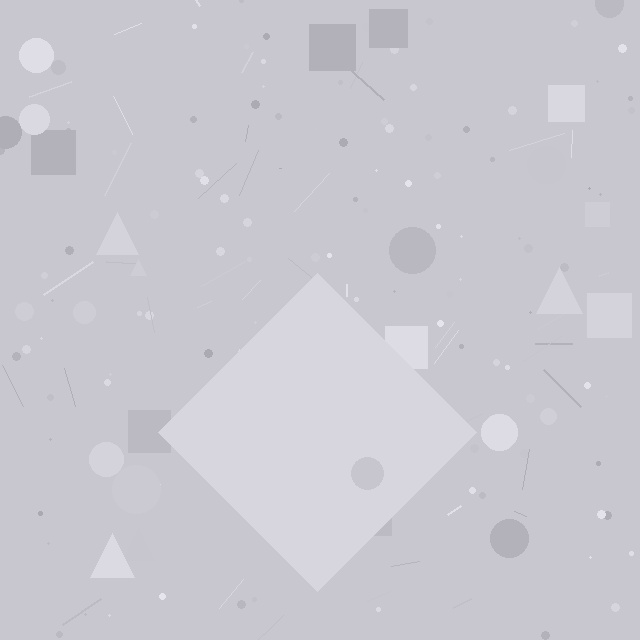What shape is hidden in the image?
A diamond is hidden in the image.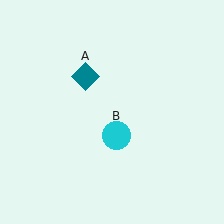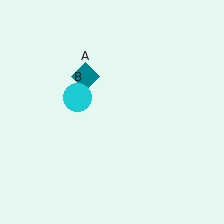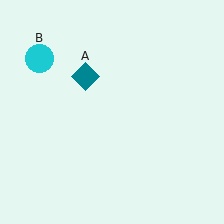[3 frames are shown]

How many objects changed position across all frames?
1 object changed position: cyan circle (object B).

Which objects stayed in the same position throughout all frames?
Teal diamond (object A) remained stationary.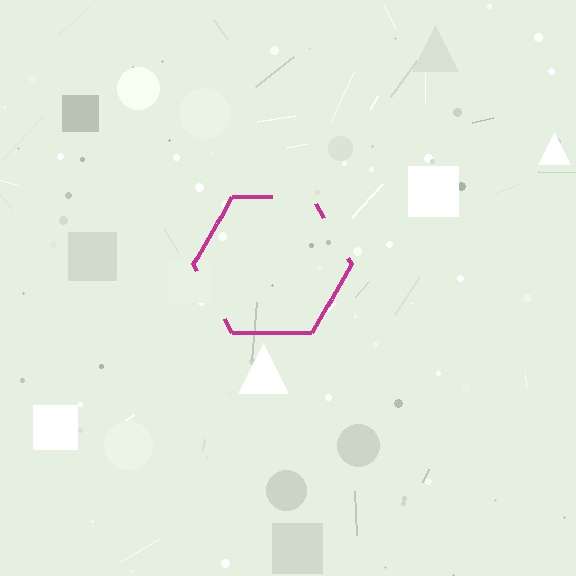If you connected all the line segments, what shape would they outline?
They would outline a hexagon.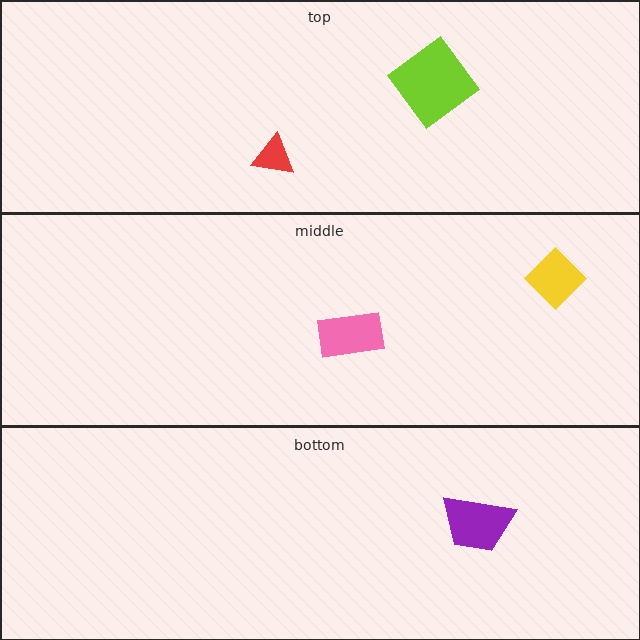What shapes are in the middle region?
The pink rectangle, the yellow diamond.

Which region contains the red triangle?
The top region.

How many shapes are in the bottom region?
1.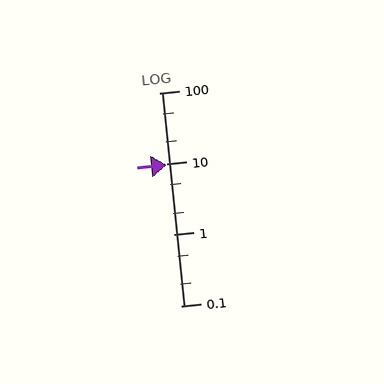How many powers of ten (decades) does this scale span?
The scale spans 3 decades, from 0.1 to 100.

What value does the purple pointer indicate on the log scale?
The pointer indicates approximately 9.6.